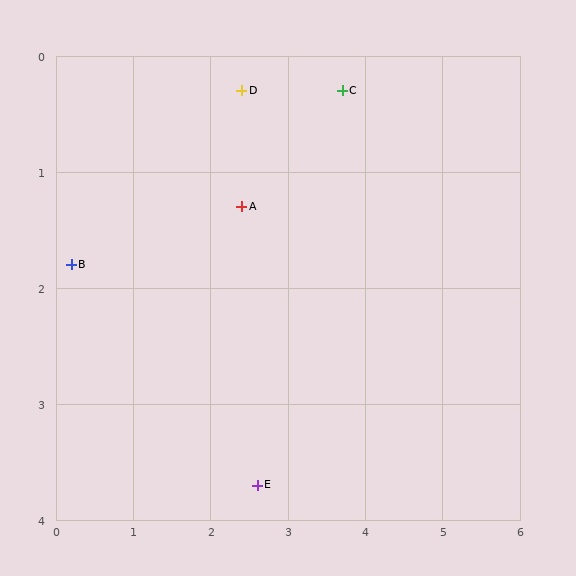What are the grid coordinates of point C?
Point C is at approximately (3.7, 0.3).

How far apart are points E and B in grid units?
Points E and B are about 3.1 grid units apart.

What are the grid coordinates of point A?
Point A is at approximately (2.4, 1.3).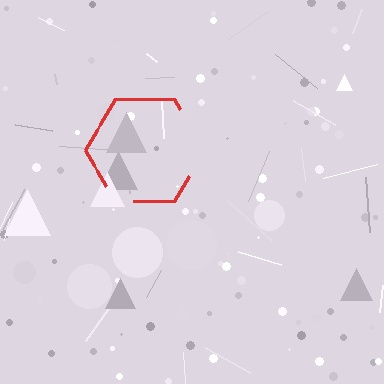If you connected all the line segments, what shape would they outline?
They would outline a hexagon.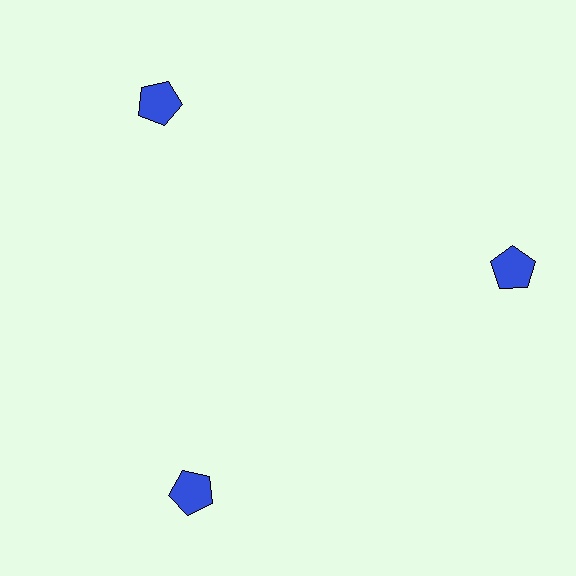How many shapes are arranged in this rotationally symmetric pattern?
There are 3 shapes, arranged in 3 groups of 1.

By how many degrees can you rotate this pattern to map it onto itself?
The pattern maps onto itself every 120 degrees of rotation.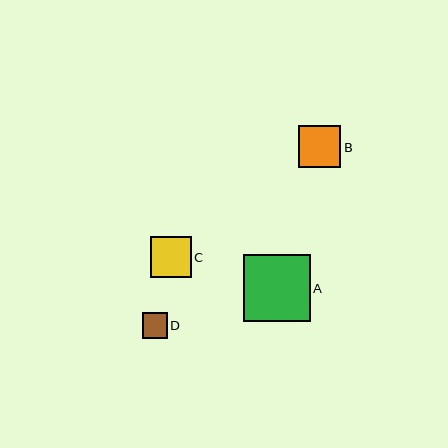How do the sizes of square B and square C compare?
Square B and square C are approximately the same size.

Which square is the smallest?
Square D is the smallest with a size of approximately 25 pixels.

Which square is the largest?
Square A is the largest with a size of approximately 66 pixels.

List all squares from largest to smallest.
From largest to smallest: A, B, C, D.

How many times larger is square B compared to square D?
Square B is approximately 1.7 times the size of square D.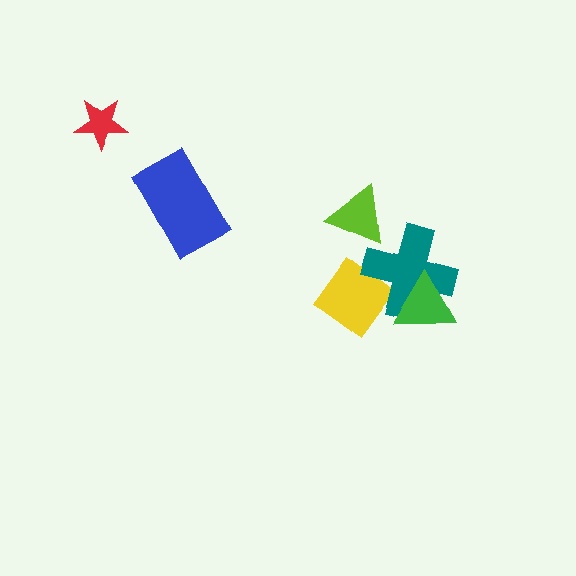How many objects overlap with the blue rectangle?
0 objects overlap with the blue rectangle.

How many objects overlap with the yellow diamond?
1 object overlaps with the yellow diamond.